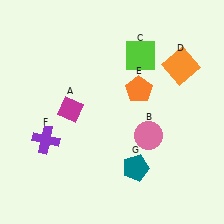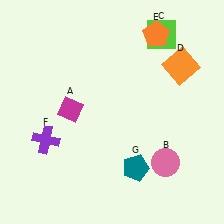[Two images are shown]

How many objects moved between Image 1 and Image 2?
3 objects moved between the two images.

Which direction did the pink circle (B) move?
The pink circle (B) moved down.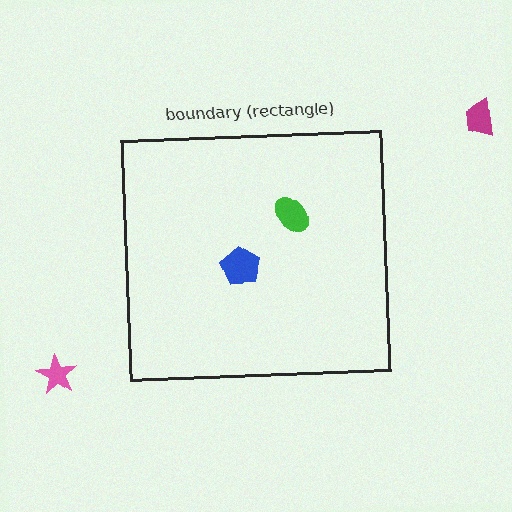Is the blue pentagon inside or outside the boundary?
Inside.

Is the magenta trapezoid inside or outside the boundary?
Outside.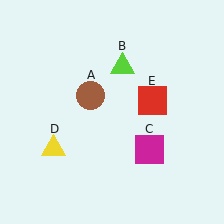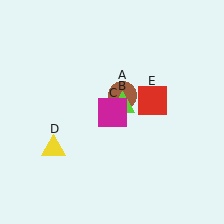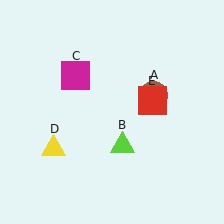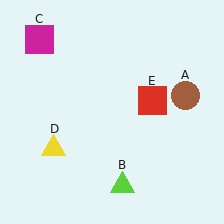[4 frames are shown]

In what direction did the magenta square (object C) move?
The magenta square (object C) moved up and to the left.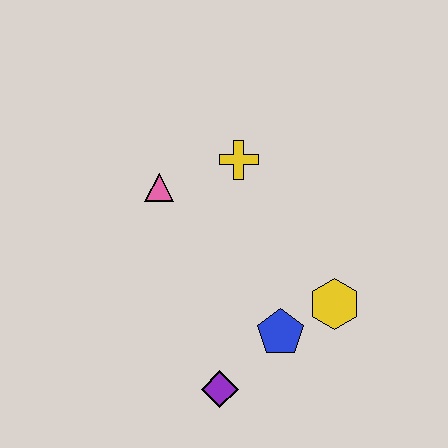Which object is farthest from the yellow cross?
The purple diamond is farthest from the yellow cross.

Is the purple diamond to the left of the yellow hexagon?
Yes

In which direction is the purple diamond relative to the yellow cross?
The purple diamond is below the yellow cross.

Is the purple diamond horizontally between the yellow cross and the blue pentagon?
No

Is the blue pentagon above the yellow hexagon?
No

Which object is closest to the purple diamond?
The blue pentagon is closest to the purple diamond.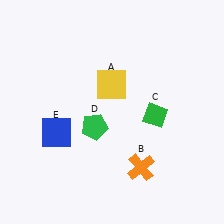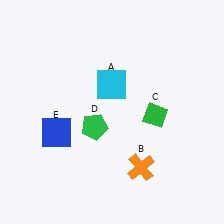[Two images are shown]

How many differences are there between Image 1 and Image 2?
There is 1 difference between the two images.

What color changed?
The square (A) changed from yellow in Image 1 to cyan in Image 2.